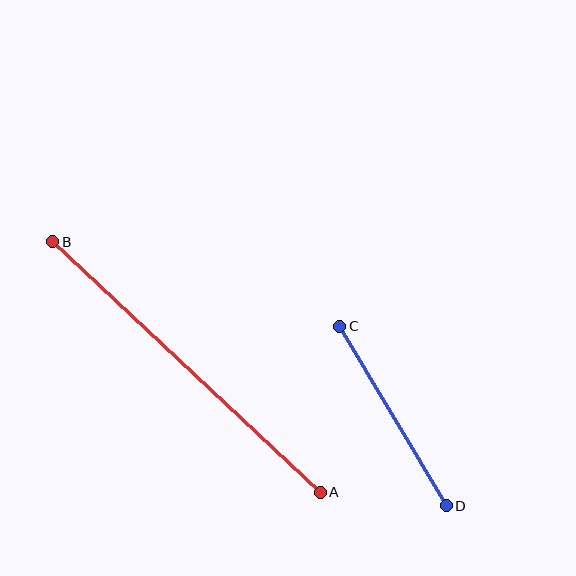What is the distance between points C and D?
The distance is approximately 209 pixels.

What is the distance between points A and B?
The distance is approximately 366 pixels.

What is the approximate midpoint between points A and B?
The midpoint is at approximately (187, 367) pixels.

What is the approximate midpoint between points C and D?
The midpoint is at approximately (393, 416) pixels.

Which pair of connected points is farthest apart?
Points A and B are farthest apart.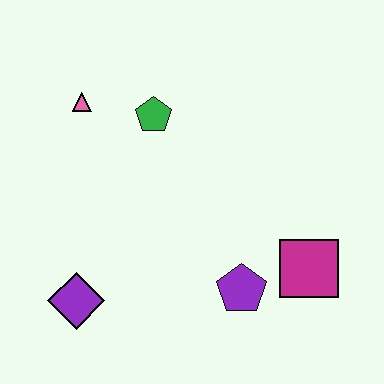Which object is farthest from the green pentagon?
The magenta square is farthest from the green pentagon.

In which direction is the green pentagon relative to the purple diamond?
The green pentagon is above the purple diamond.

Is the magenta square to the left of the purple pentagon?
No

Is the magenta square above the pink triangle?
No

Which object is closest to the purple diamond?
The purple pentagon is closest to the purple diamond.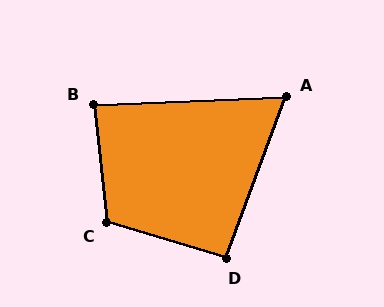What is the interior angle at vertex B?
Approximately 86 degrees (approximately right).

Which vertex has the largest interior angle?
C, at approximately 113 degrees.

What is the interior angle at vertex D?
Approximately 94 degrees (approximately right).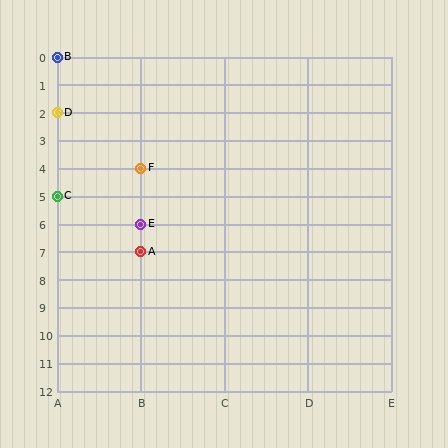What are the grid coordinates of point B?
Point B is at grid coordinates (A, 0).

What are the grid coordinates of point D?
Point D is at grid coordinates (A, 2).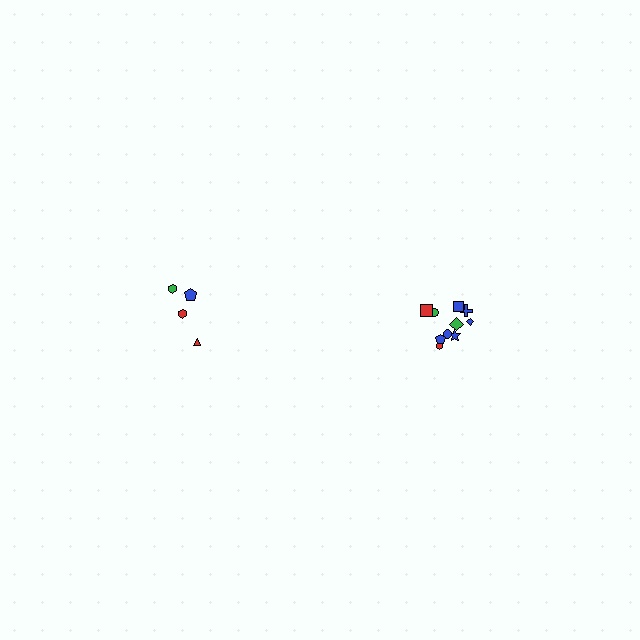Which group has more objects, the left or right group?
The right group.